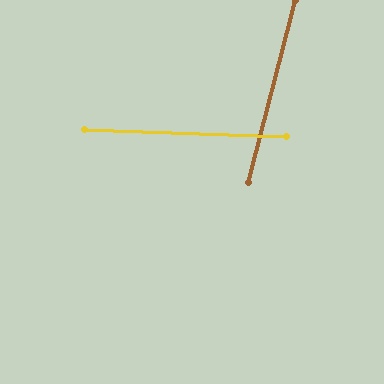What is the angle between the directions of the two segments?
Approximately 78 degrees.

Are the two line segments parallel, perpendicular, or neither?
Neither parallel nor perpendicular — they differ by about 78°.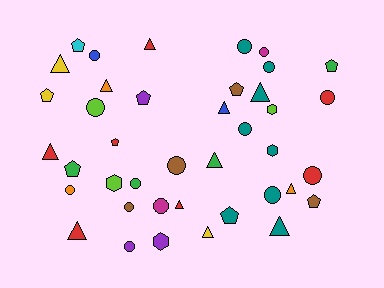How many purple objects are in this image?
There are 3 purple objects.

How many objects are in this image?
There are 40 objects.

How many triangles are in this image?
There are 12 triangles.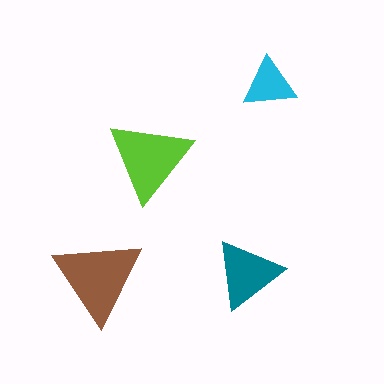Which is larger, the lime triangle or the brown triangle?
The brown one.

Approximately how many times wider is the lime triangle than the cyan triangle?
About 1.5 times wider.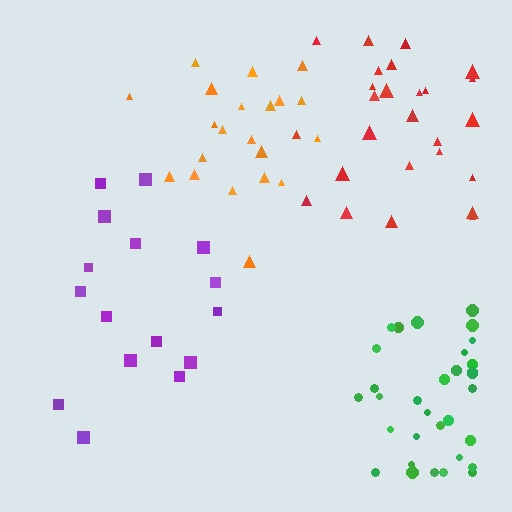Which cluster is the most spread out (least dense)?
Purple.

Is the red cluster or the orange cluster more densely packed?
Red.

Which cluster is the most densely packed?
Green.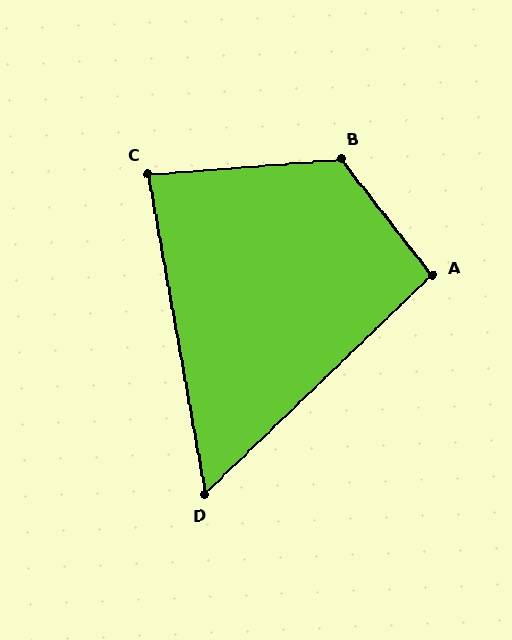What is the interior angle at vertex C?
Approximately 84 degrees (acute).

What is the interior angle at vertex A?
Approximately 96 degrees (obtuse).